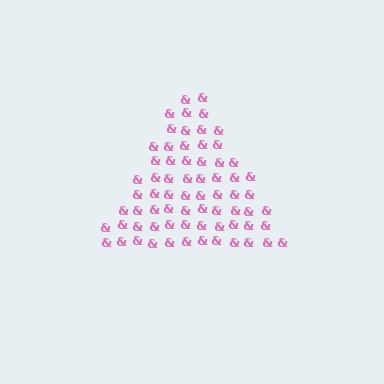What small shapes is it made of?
It is made of small ampersands.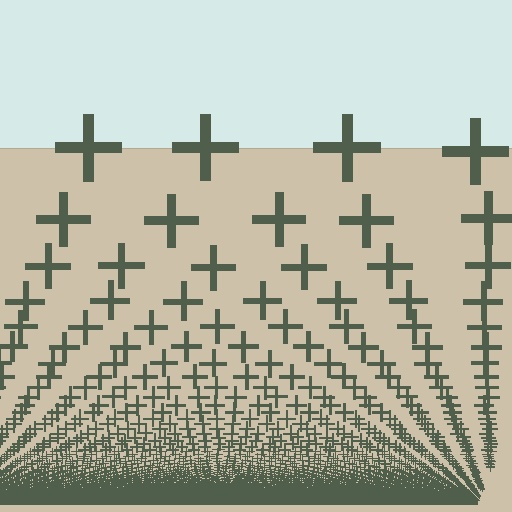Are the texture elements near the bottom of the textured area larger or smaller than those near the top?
Smaller. The gradient is inverted — elements near the bottom are smaller and denser.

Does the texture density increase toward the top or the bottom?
Density increases toward the bottom.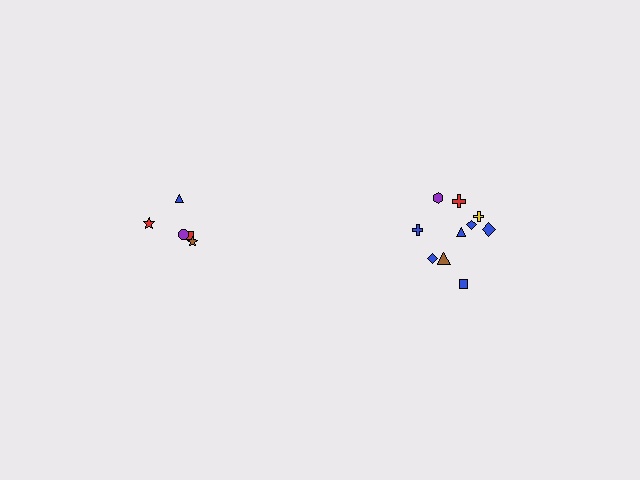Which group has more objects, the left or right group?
The right group.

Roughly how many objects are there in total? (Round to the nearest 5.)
Roughly 15 objects in total.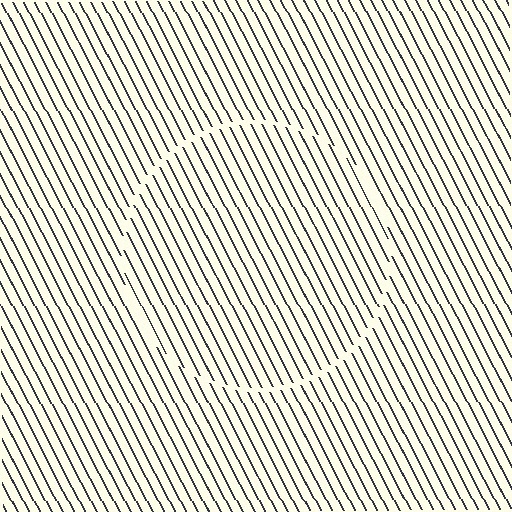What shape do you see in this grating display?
An illusory circle. The interior of the shape contains the same grating, shifted by half a period — the contour is defined by the phase discontinuity where line-ends from the inner and outer gratings abut.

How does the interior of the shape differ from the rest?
The interior of the shape contains the same grating, shifted by half a period — the contour is defined by the phase discontinuity where line-ends from the inner and outer gratings abut.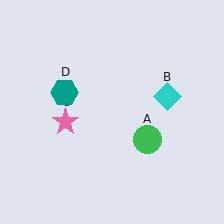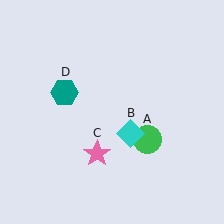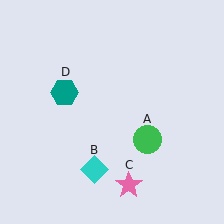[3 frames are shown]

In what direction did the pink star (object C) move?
The pink star (object C) moved down and to the right.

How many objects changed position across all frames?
2 objects changed position: cyan diamond (object B), pink star (object C).